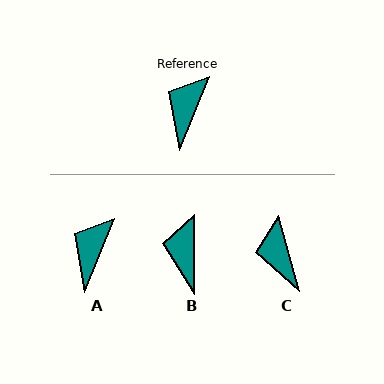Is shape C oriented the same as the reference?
No, it is off by about 38 degrees.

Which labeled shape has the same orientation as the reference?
A.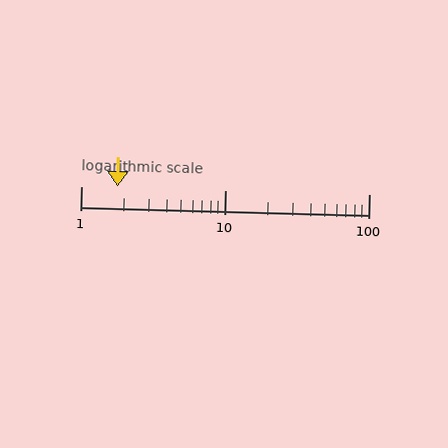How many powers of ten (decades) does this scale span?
The scale spans 2 decades, from 1 to 100.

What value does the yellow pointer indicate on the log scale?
The pointer indicates approximately 1.8.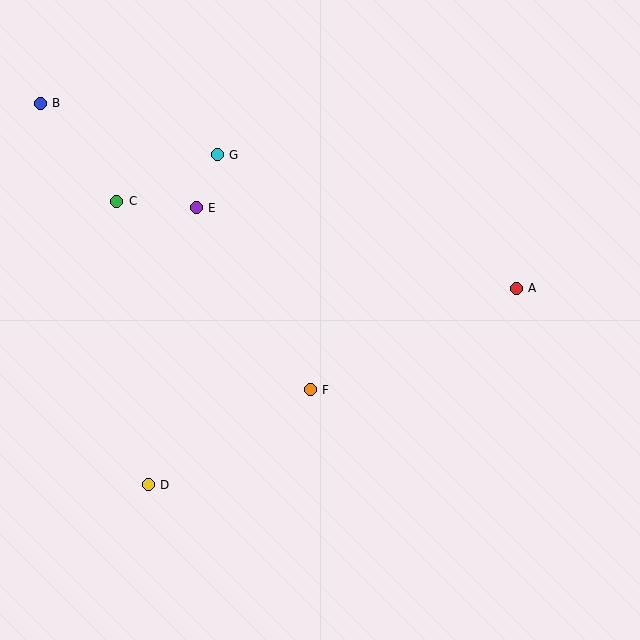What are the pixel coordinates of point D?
Point D is at (148, 485).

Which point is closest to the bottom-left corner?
Point D is closest to the bottom-left corner.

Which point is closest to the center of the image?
Point F at (310, 390) is closest to the center.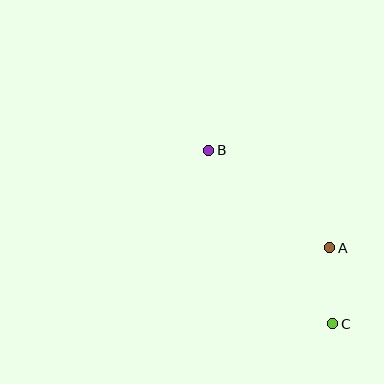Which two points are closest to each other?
Points A and C are closest to each other.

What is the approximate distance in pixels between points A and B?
The distance between A and B is approximately 156 pixels.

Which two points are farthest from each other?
Points B and C are farthest from each other.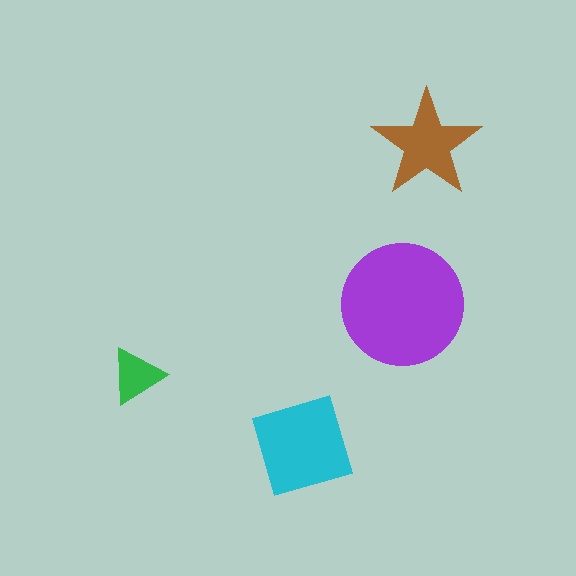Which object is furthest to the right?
The brown star is rightmost.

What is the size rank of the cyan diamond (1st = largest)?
2nd.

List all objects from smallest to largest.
The green triangle, the brown star, the cyan diamond, the purple circle.